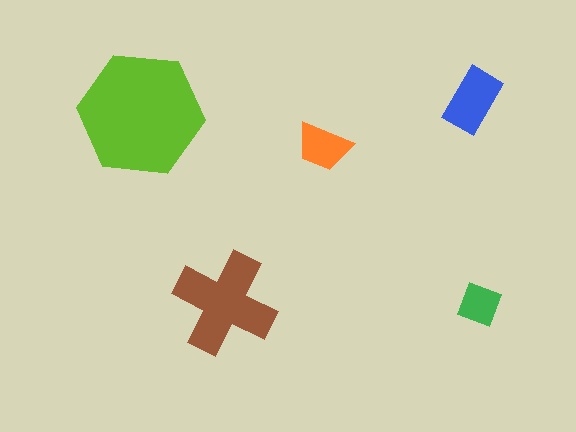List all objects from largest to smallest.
The lime hexagon, the brown cross, the blue rectangle, the orange trapezoid, the green square.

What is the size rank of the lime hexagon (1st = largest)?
1st.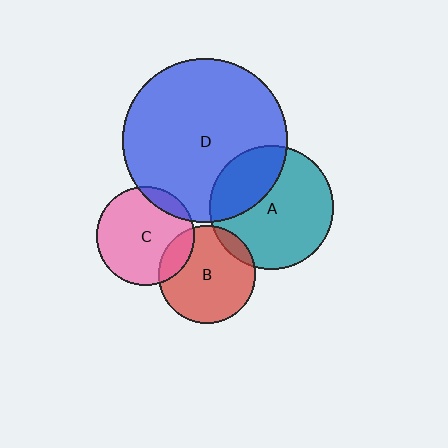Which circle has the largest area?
Circle D (blue).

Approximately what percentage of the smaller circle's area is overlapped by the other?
Approximately 10%.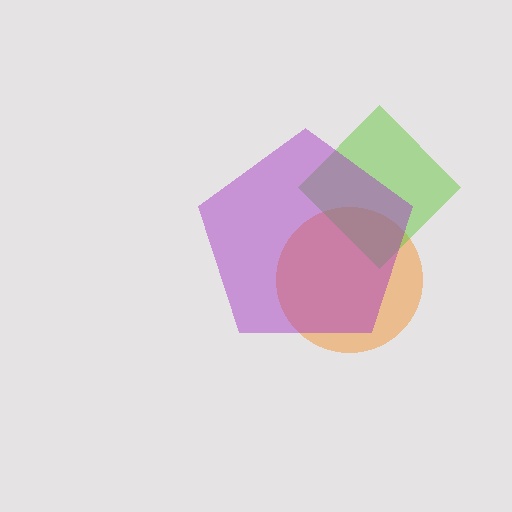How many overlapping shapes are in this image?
There are 3 overlapping shapes in the image.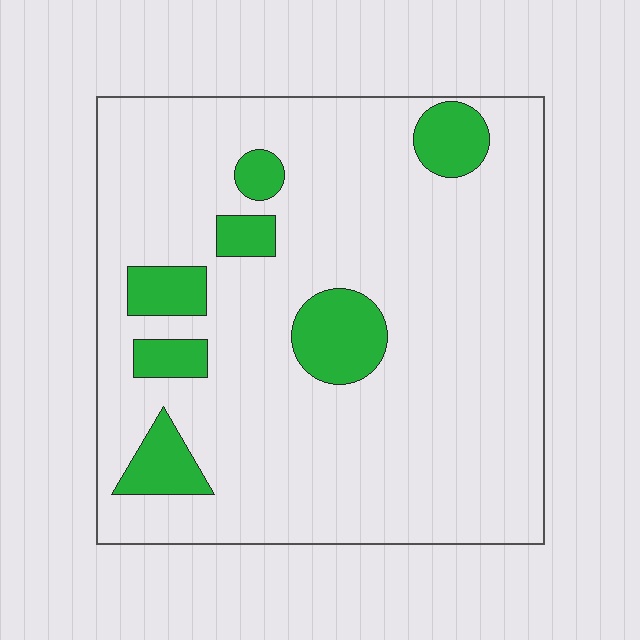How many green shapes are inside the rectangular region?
7.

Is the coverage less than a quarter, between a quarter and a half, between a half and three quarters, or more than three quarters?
Less than a quarter.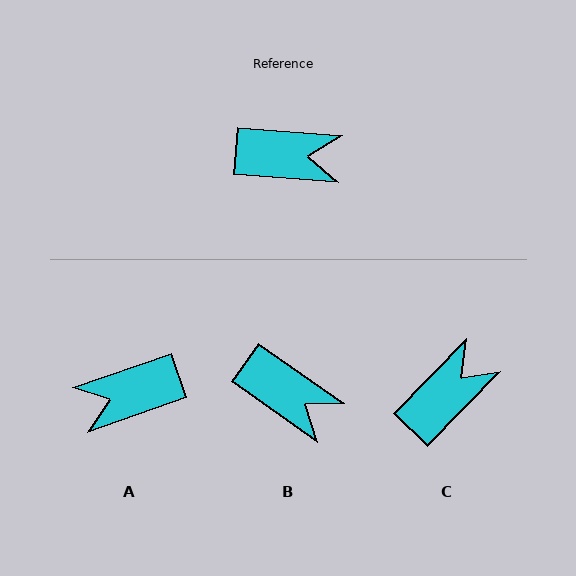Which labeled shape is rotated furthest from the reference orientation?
A, about 156 degrees away.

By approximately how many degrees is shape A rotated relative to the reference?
Approximately 156 degrees clockwise.